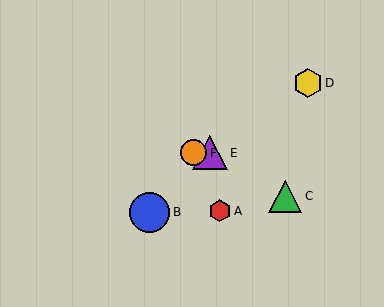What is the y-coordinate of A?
Object A is at y≈211.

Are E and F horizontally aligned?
Yes, both are at y≈153.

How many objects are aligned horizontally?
2 objects (E, F) are aligned horizontally.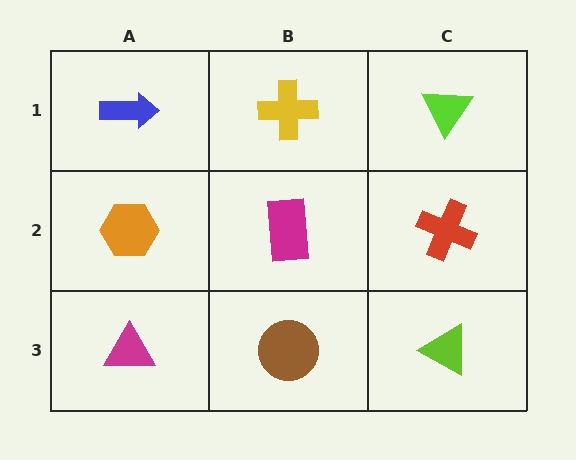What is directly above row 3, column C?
A red cross.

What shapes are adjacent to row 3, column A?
An orange hexagon (row 2, column A), a brown circle (row 3, column B).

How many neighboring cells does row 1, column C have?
2.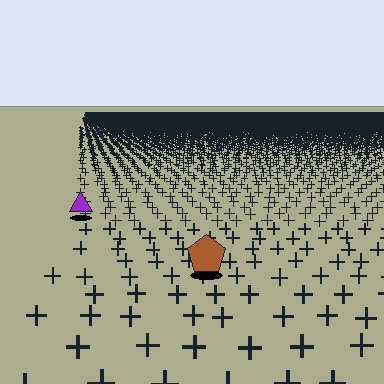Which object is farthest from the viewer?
The purple triangle is farthest from the viewer. It appears smaller and the ground texture around it is denser.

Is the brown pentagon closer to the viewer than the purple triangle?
Yes. The brown pentagon is closer — you can tell from the texture gradient: the ground texture is coarser near it.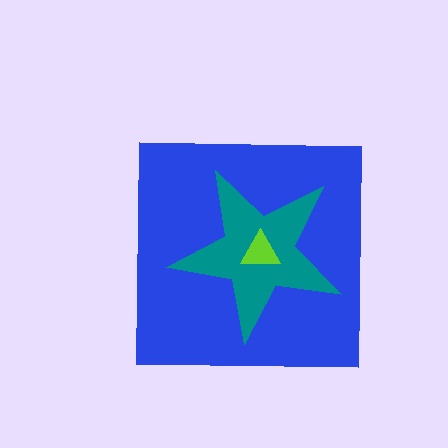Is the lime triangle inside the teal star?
Yes.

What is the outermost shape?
The blue square.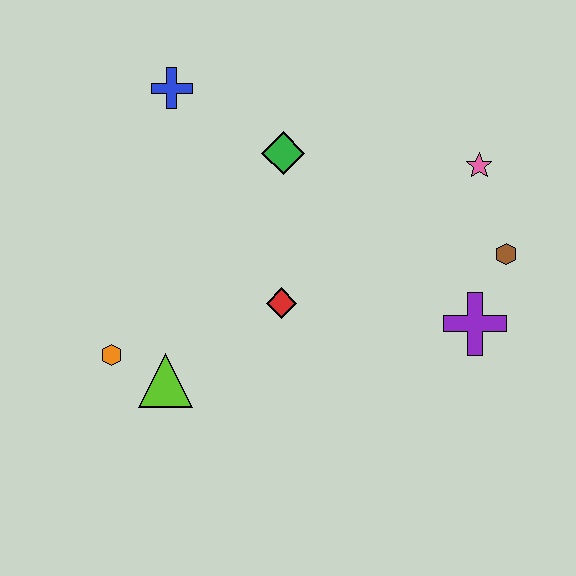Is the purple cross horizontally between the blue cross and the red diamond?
No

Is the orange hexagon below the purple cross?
Yes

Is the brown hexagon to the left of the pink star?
No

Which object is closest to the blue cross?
The green diamond is closest to the blue cross.